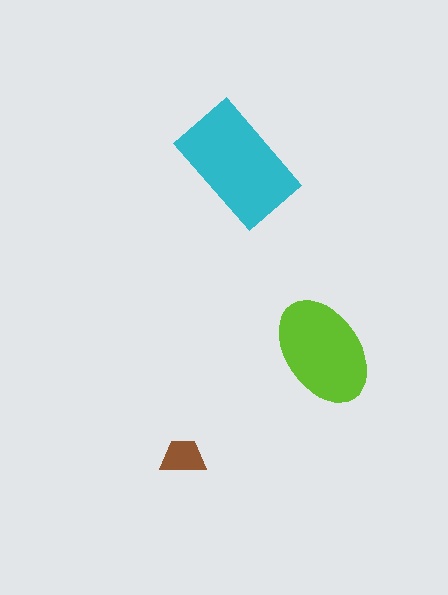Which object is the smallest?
The brown trapezoid.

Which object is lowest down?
The brown trapezoid is bottommost.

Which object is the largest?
The cyan rectangle.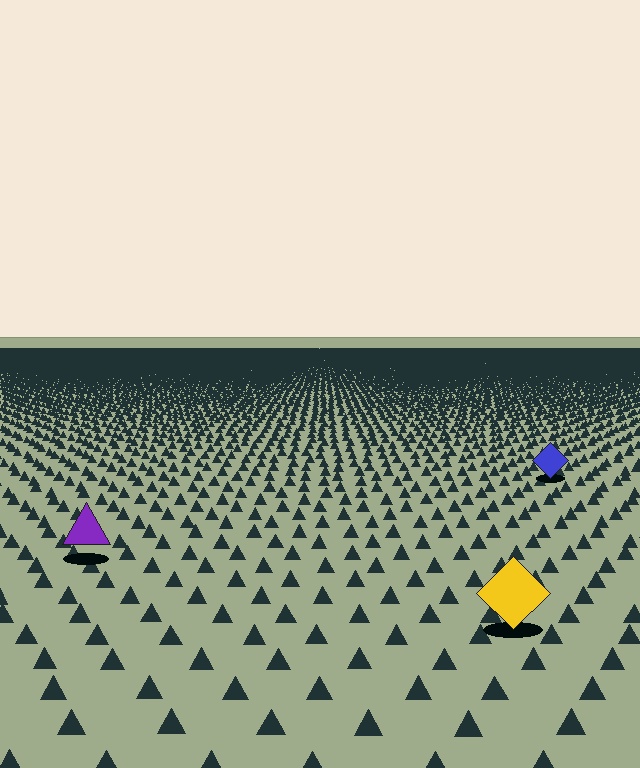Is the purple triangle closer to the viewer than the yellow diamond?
No. The yellow diamond is closer — you can tell from the texture gradient: the ground texture is coarser near it.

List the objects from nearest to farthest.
From nearest to farthest: the yellow diamond, the purple triangle, the blue diamond.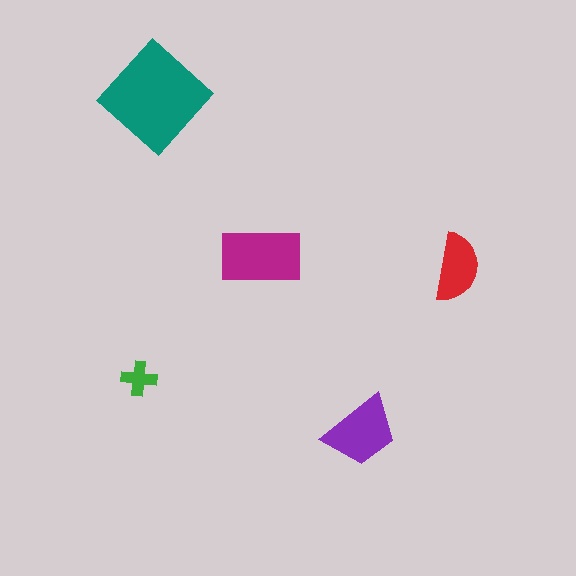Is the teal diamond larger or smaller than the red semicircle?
Larger.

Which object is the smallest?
The green cross.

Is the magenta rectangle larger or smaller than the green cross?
Larger.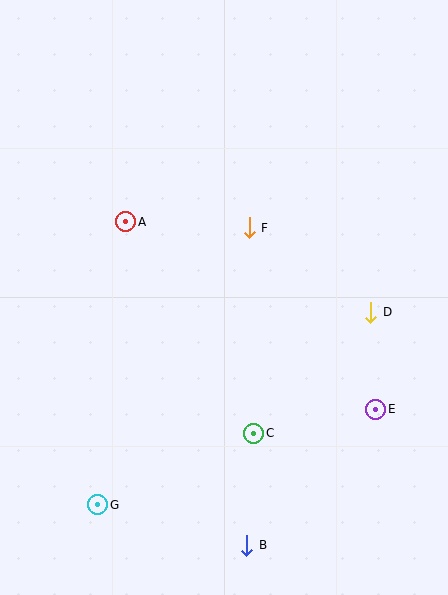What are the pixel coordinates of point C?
Point C is at (254, 433).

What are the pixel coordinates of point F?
Point F is at (249, 228).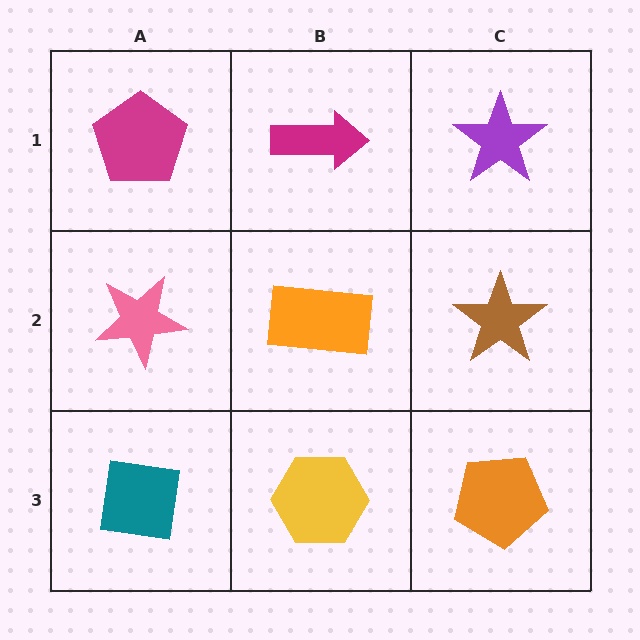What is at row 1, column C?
A purple star.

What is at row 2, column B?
An orange rectangle.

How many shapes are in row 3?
3 shapes.